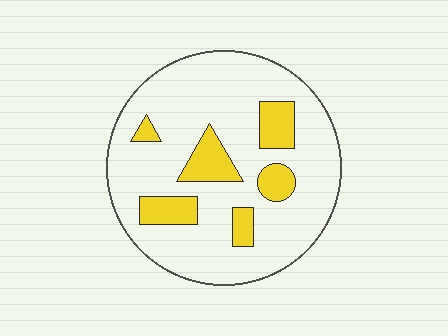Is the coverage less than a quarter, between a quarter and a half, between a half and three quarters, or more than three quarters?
Less than a quarter.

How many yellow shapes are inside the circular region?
6.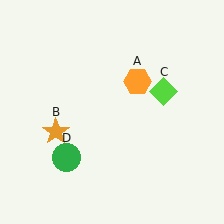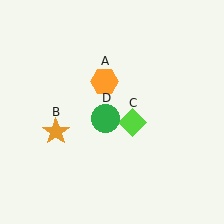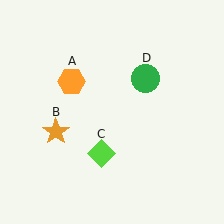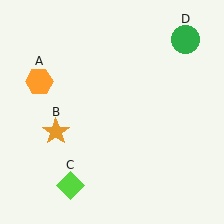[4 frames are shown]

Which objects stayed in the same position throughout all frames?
Orange star (object B) remained stationary.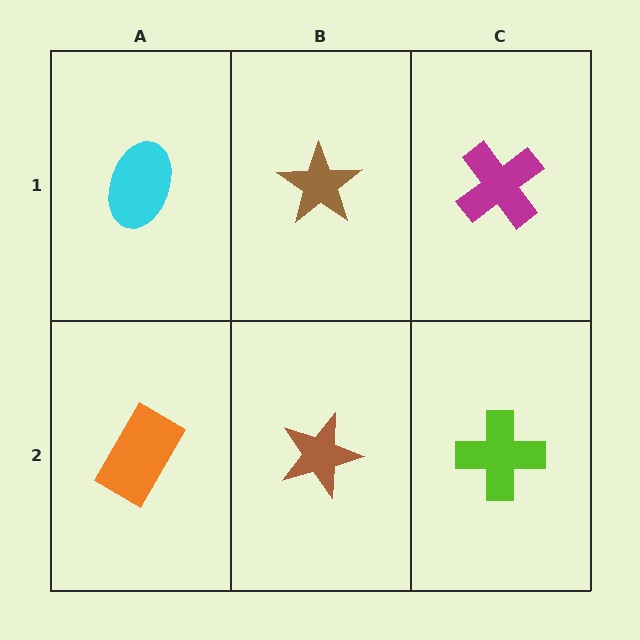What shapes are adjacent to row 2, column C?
A magenta cross (row 1, column C), a brown star (row 2, column B).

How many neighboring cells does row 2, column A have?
2.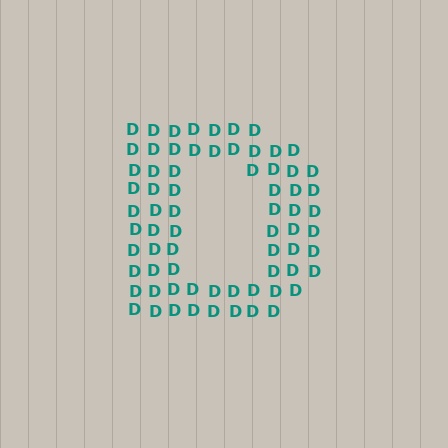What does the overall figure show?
The overall figure shows the letter D.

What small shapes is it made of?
It is made of small letter D's.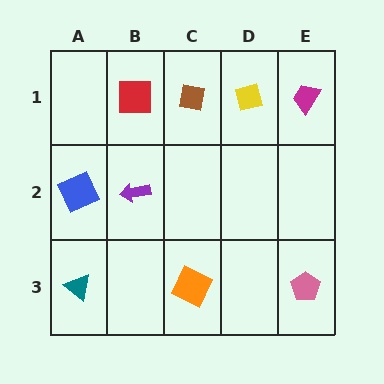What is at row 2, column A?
A blue square.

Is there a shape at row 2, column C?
No, that cell is empty.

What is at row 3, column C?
An orange square.